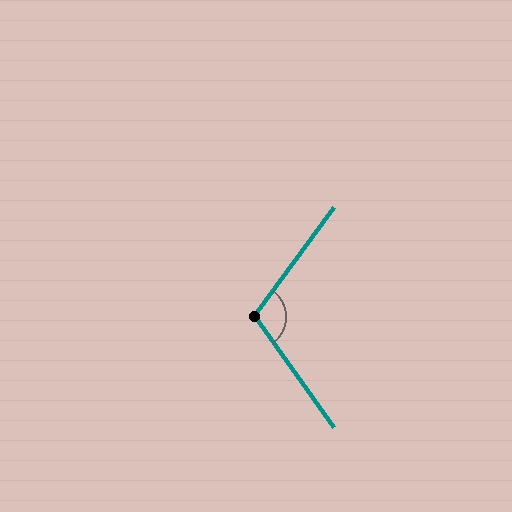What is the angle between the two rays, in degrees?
Approximately 108 degrees.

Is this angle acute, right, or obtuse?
It is obtuse.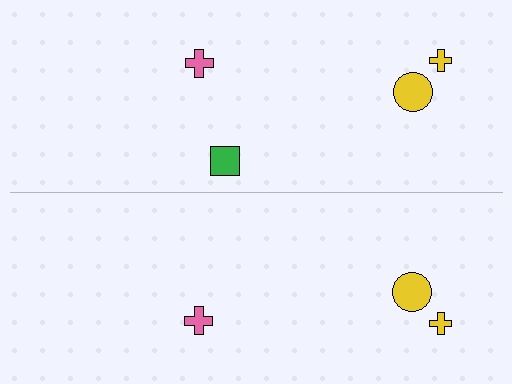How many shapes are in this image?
There are 7 shapes in this image.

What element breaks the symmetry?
A green square is missing from the bottom side.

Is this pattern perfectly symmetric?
No, the pattern is not perfectly symmetric. A green square is missing from the bottom side.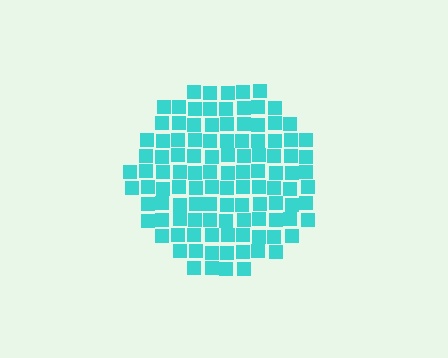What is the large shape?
The large shape is a circle.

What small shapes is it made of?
It is made of small squares.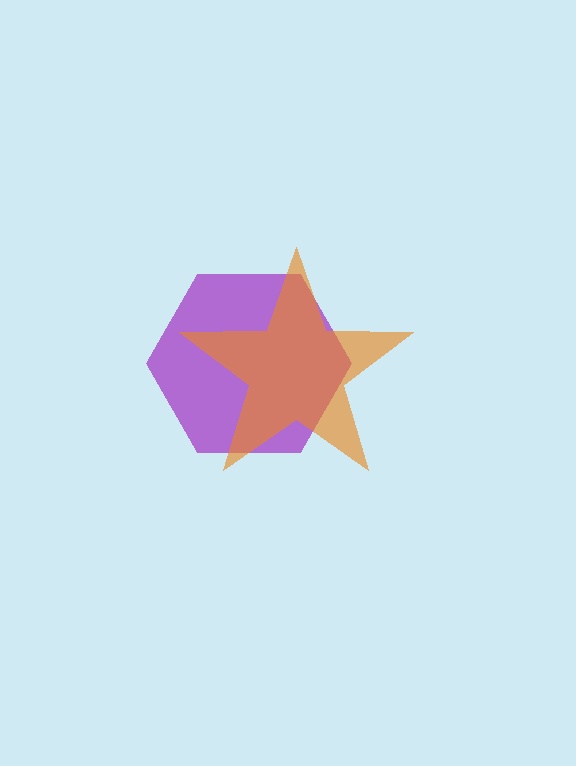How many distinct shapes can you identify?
There are 2 distinct shapes: a purple hexagon, an orange star.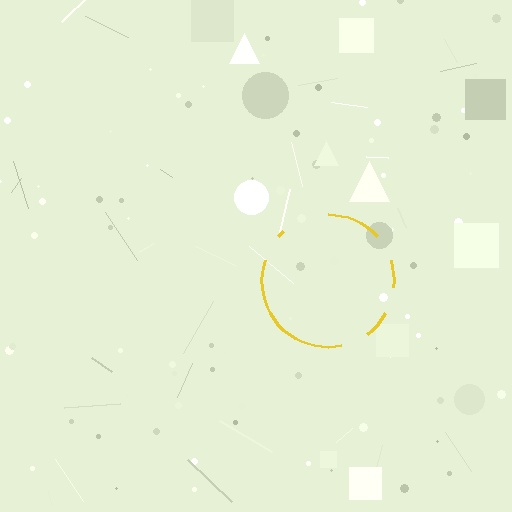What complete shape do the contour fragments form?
The contour fragments form a circle.